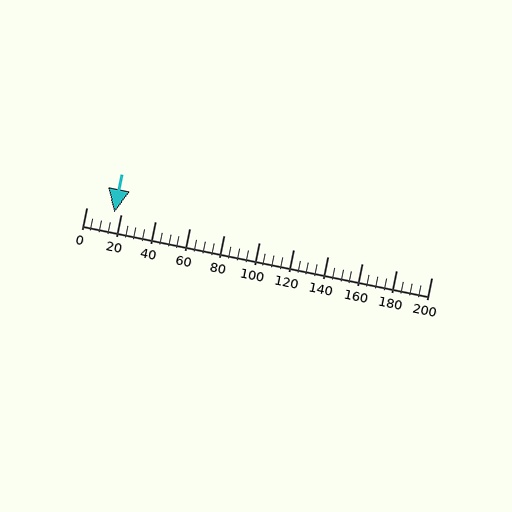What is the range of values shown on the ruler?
The ruler shows values from 0 to 200.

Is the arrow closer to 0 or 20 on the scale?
The arrow is closer to 20.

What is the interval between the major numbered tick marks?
The major tick marks are spaced 20 units apart.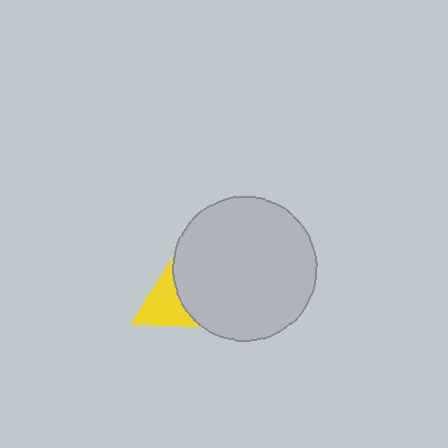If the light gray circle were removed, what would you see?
You would see the complete yellow triangle.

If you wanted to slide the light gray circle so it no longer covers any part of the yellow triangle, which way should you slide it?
Slide it right — that is the most direct way to separate the two shapes.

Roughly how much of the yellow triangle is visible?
A small part of it is visible (roughly 36%).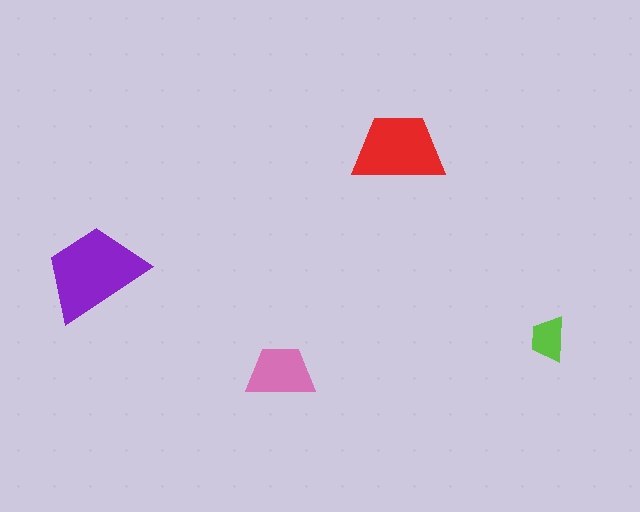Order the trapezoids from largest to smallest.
the purple one, the red one, the pink one, the lime one.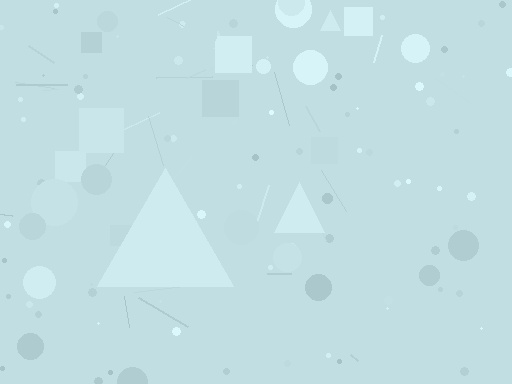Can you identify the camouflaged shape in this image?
The camouflaged shape is a triangle.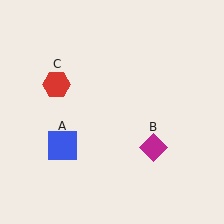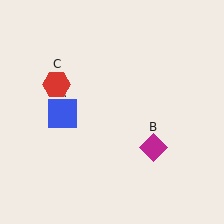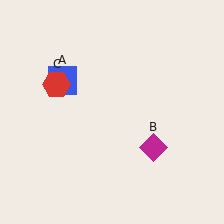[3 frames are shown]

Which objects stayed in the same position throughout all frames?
Magenta diamond (object B) and red hexagon (object C) remained stationary.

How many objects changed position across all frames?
1 object changed position: blue square (object A).